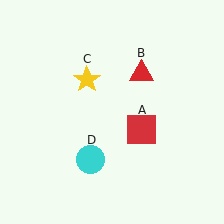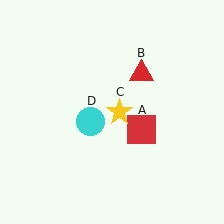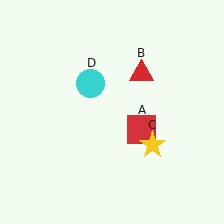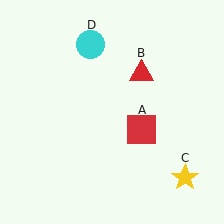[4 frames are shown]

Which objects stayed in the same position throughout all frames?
Red square (object A) and red triangle (object B) remained stationary.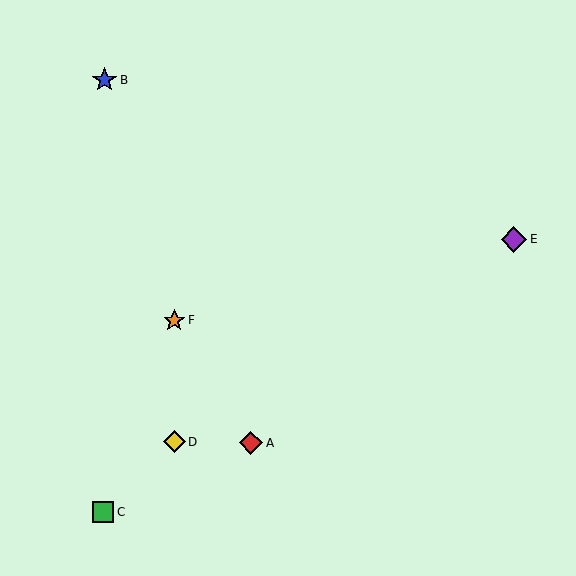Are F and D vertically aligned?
Yes, both are at x≈174.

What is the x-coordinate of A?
Object A is at x≈251.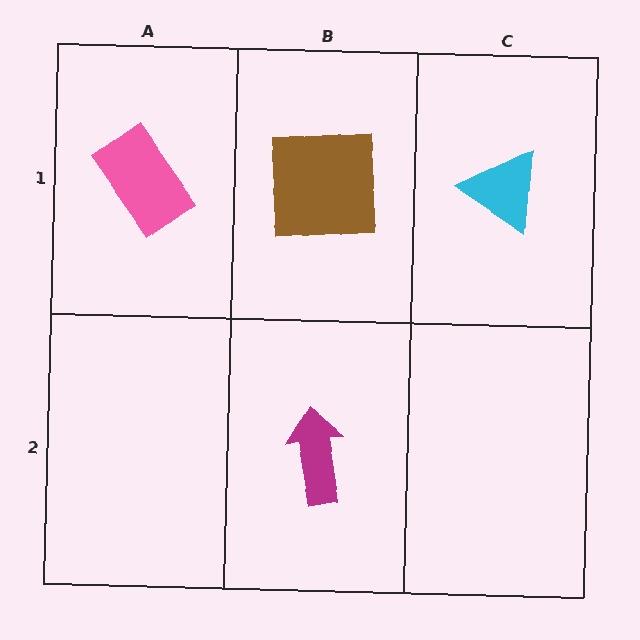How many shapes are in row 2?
1 shape.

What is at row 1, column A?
A pink rectangle.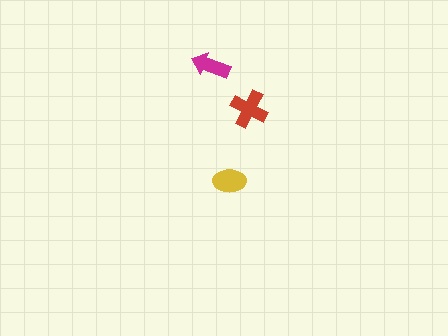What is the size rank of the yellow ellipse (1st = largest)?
2nd.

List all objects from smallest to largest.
The magenta arrow, the yellow ellipse, the red cross.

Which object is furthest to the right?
The red cross is rightmost.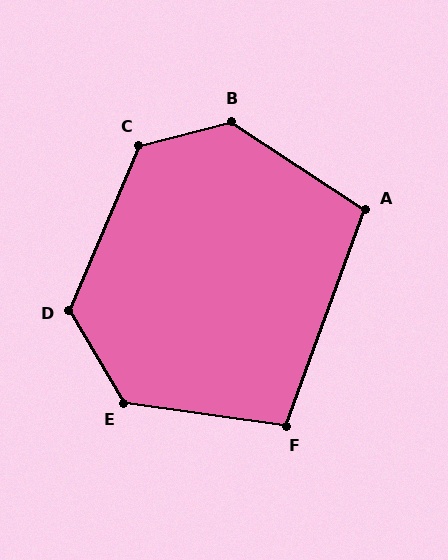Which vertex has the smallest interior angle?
F, at approximately 102 degrees.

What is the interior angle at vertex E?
Approximately 129 degrees (obtuse).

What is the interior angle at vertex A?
Approximately 103 degrees (obtuse).